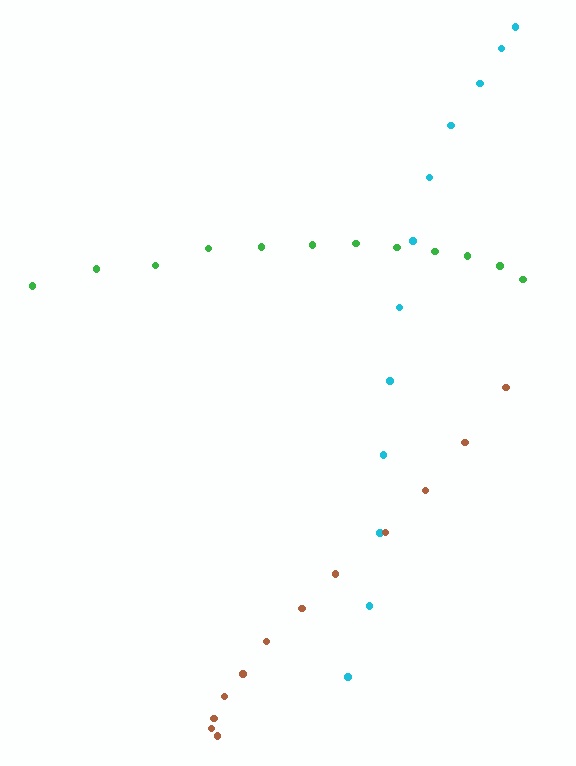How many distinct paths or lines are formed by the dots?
There are 3 distinct paths.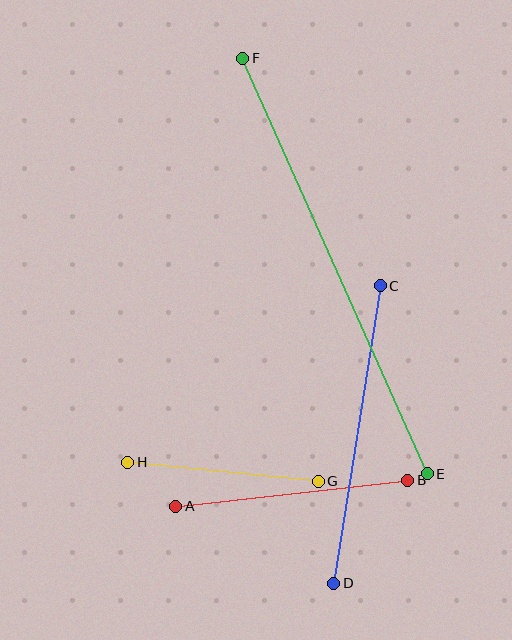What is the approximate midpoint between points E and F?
The midpoint is at approximately (335, 266) pixels.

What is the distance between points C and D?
The distance is approximately 302 pixels.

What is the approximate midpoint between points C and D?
The midpoint is at approximately (357, 435) pixels.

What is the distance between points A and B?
The distance is approximately 234 pixels.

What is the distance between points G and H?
The distance is approximately 192 pixels.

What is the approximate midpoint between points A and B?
The midpoint is at approximately (292, 493) pixels.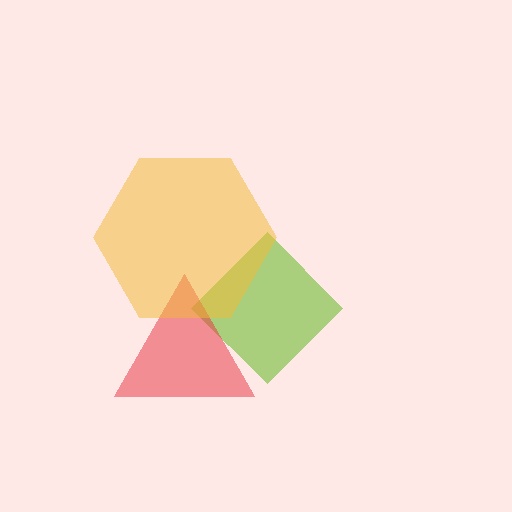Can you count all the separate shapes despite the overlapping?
Yes, there are 3 separate shapes.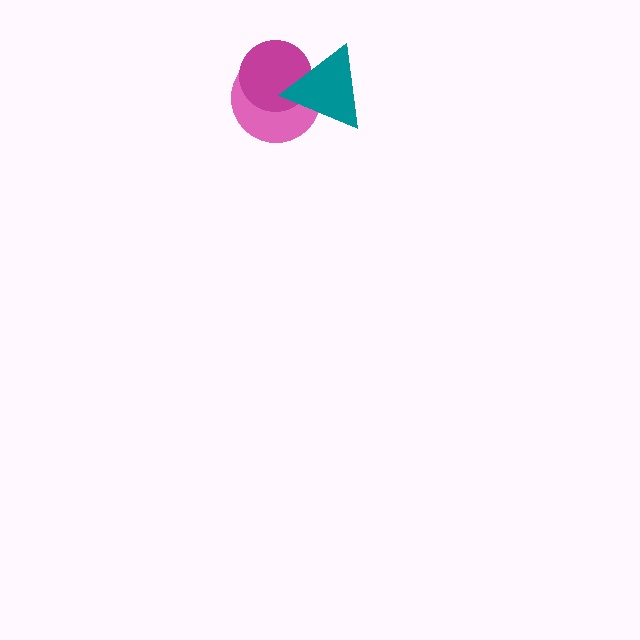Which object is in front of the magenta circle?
The teal triangle is in front of the magenta circle.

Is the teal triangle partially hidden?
No, no other shape covers it.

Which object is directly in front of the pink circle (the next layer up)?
The magenta circle is directly in front of the pink circle.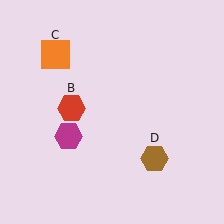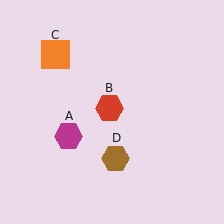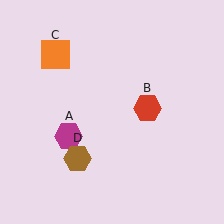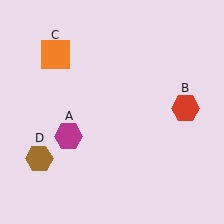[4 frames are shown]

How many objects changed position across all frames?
2 objects changed position: red hexagon (object B), brown hexagon (object D).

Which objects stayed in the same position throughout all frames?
Magenta hexagon (object A) and orange square (object C) remained stationary.